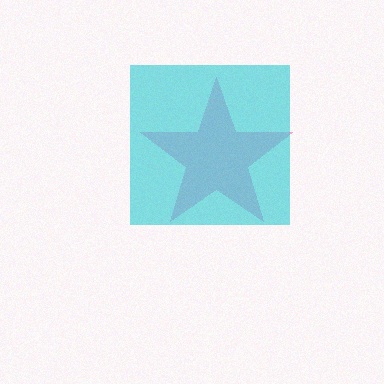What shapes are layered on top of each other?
The layered shapes are: a pink star, a cyan square.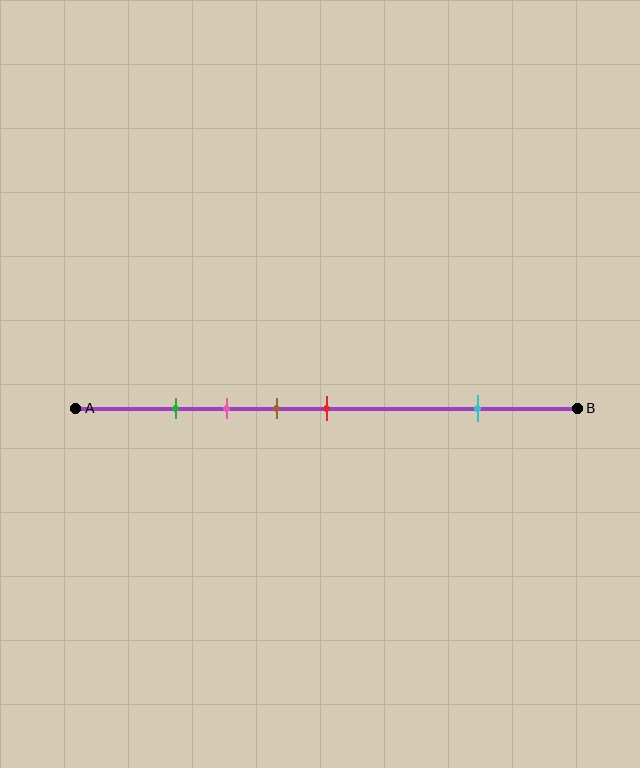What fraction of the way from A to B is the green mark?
The green mark is approximately 20% (0.2) of the way from A to B.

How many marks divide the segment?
There are 5 marks dividing the segment.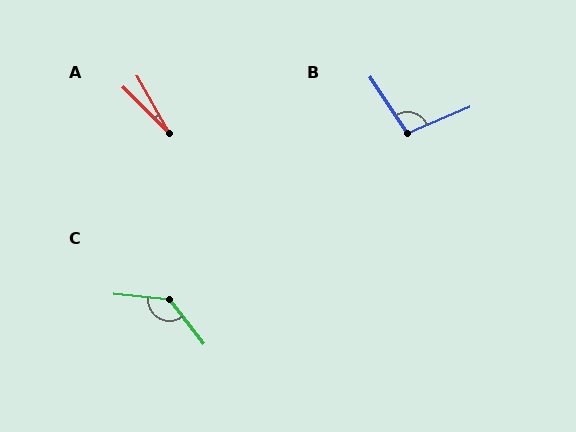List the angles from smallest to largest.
A (15°), B (100°), C (133°).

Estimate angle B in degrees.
Approximately 100 degrees.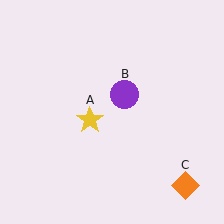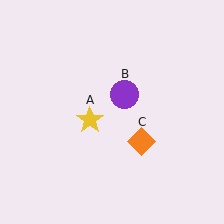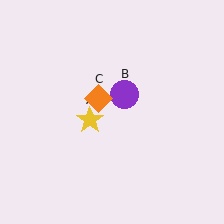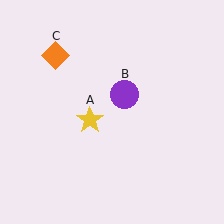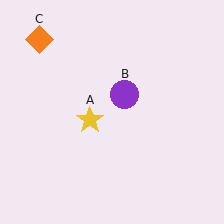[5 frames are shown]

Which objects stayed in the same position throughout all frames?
Yellow star (object A) and purple circle (object B) remained stationary.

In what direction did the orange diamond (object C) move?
The orange diamond (object C) moved up and to the left.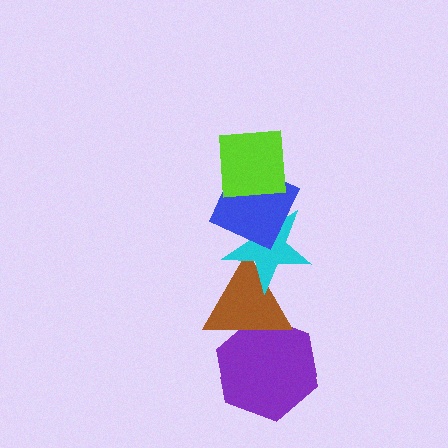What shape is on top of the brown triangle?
The cyan star is on top of the brown triangle.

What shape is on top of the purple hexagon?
The brown triangle is on top of the purple hexagon.